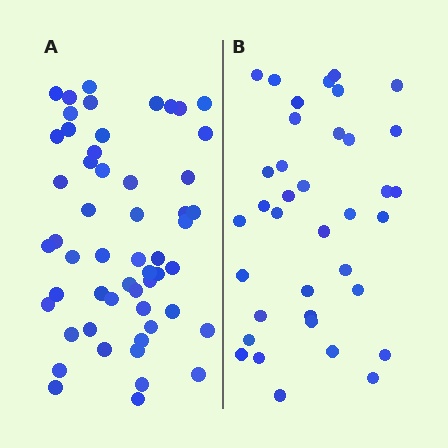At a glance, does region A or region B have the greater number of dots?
Region A (the left region) has more dots.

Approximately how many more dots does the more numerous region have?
Region A has approximately 15 more dots than region B.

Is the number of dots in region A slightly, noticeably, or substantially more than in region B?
Region A has substantially more. The ratio is roughly 1.5 to 1.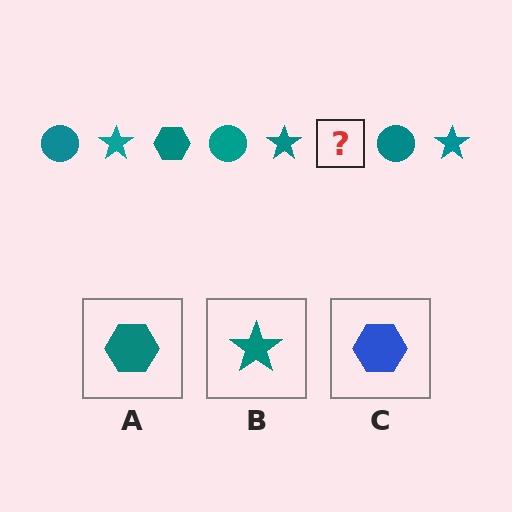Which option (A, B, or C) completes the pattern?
A.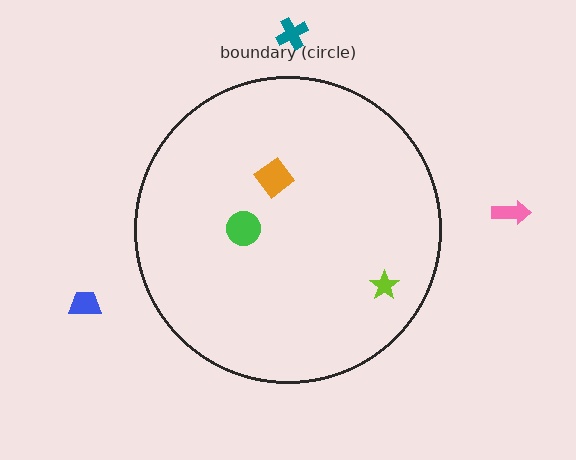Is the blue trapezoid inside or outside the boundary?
Outside.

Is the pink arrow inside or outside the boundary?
Outside.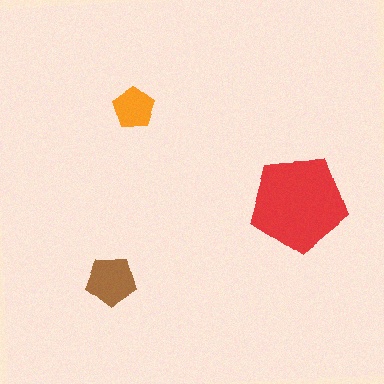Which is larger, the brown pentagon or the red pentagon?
The red one.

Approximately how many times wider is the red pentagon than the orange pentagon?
About 2.5 times wider.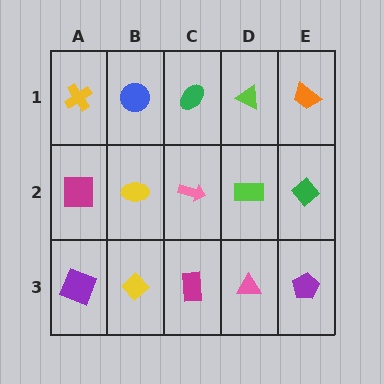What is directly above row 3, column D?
A lime rectangle.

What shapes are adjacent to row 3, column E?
A green diamond (row 2, column E), a pink triangle (row 3, column D).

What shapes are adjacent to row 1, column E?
A green diamond (row 2, column E), a lime triangle (row 1, column D).